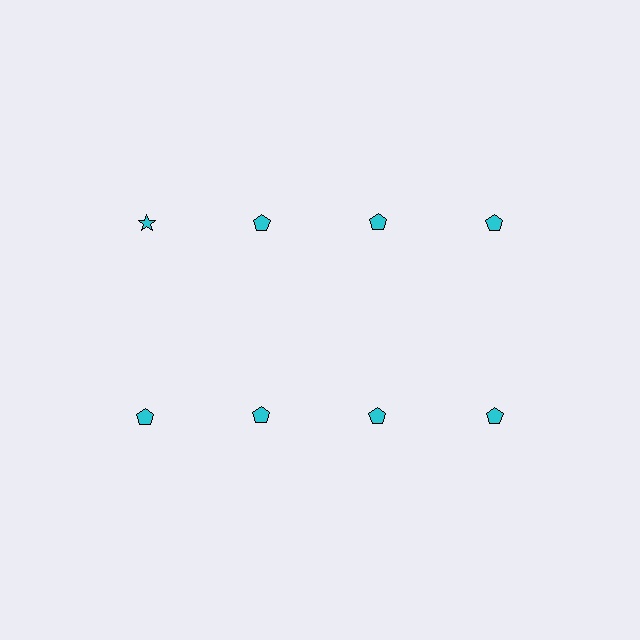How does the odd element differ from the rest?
It has a different shape: star instead of pentagon.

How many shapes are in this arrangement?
There are 8 shapes arranged in a grid pattern.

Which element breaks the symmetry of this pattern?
The cyan star in the top row, leftmost column breaks the symmetry. All other shapes are cyan pentagons.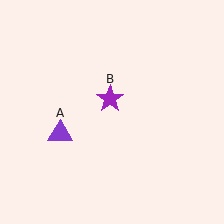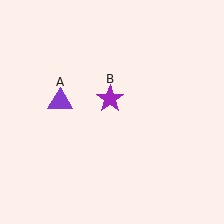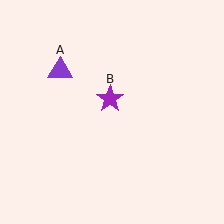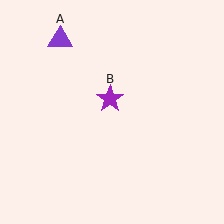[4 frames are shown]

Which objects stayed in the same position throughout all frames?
Purple star (object B) remained stationary.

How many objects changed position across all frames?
1 object changed position: purple triangle (object A).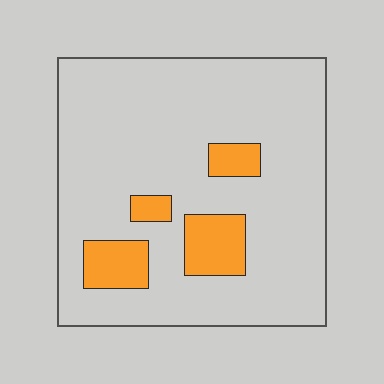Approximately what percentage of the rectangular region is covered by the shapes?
Approximately 15%.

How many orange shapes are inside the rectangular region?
4.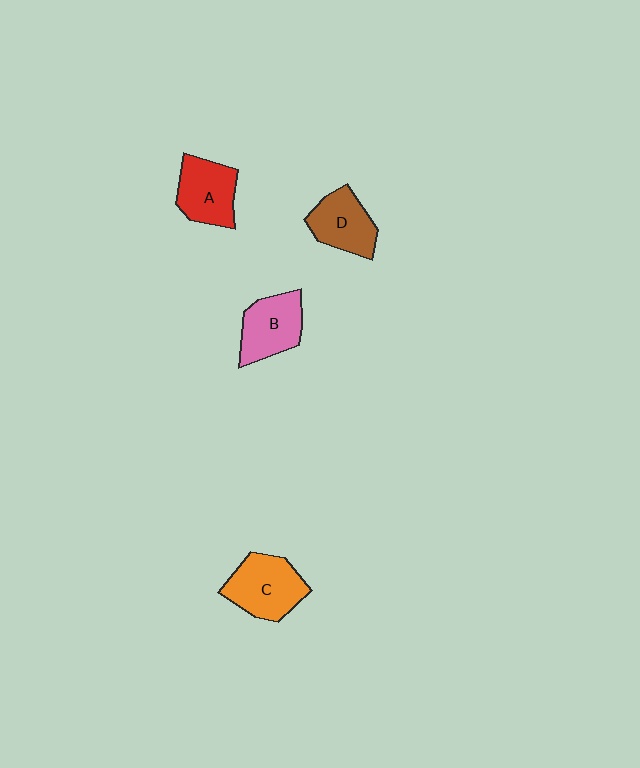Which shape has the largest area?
Shape C (orange).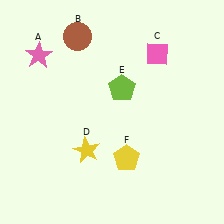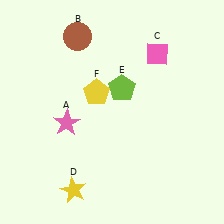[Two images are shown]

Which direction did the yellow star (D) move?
The yellow star (D) moved down.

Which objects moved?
The objects that moved are: the pink star (A), the yellow star (D), the yellow pentagon (F).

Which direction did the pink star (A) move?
The pink star (A) moved down.